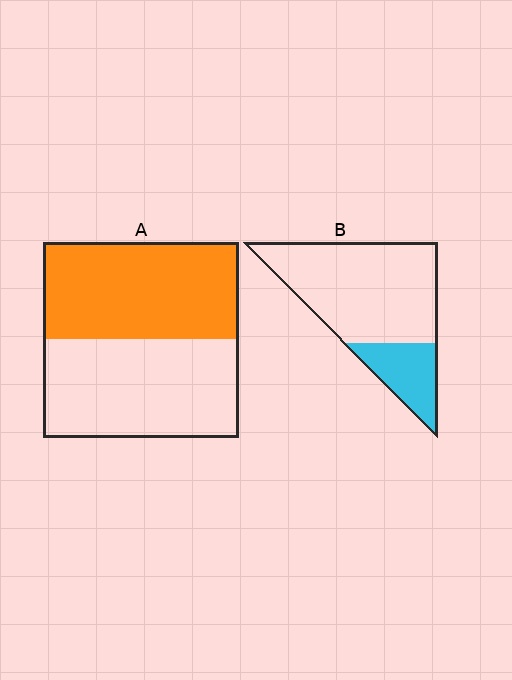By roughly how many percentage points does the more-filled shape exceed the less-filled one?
By roughly 25 percentage points (A over B).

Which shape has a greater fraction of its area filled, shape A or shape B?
Shape A.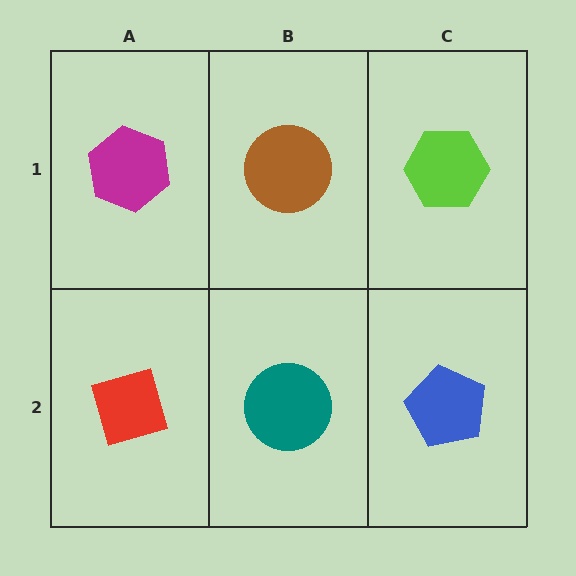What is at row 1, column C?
A lime hexagon.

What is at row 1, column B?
A brown circle.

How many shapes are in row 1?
3 shapes.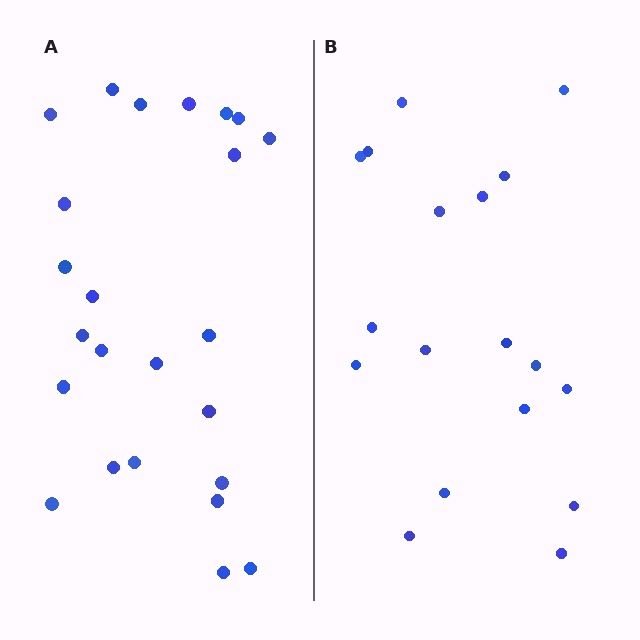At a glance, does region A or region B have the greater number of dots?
Region A (the left region) has more dots.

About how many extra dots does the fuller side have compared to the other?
Region A has about 6 more dots than region B.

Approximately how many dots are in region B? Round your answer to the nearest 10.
About 20 dots. (The exact count is 18, which rounds to 20.)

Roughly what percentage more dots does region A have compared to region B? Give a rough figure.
About 35% more.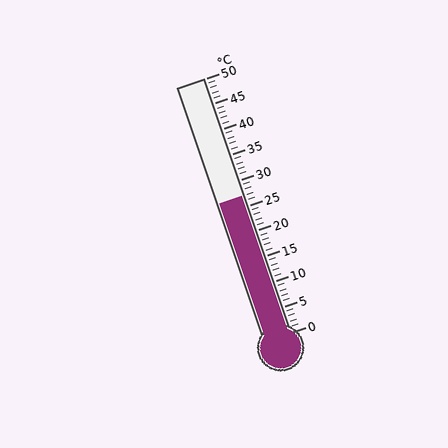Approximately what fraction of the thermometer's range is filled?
The thermometer is filled to approximately 55% of its range.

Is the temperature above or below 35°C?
The temperature is below 35°C.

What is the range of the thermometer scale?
The thermometer scale ranges from 0°C to 50°C.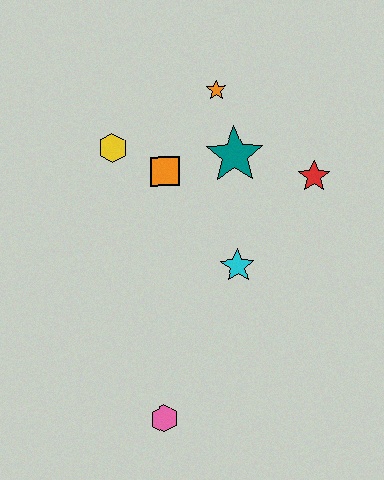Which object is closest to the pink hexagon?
The cyan star is closest to the pink hexagon.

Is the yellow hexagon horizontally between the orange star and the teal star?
No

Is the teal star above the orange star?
No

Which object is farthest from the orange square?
The pink hexagon is farthest from the orange square.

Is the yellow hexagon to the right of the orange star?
No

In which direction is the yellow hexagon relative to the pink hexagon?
The yellow hexagon is above the pink hexagon.